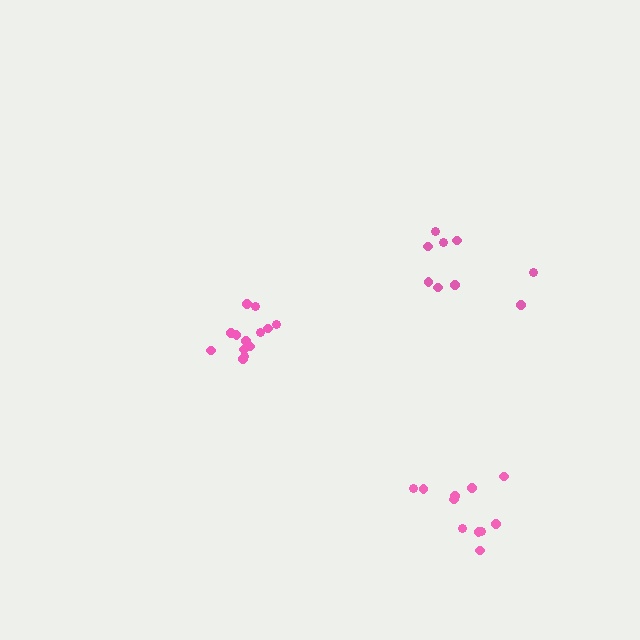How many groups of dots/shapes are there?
There are 3 groups.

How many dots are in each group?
Group 1: 13 dots, Group 2: 9 dots, Group 3: 11 dots (33 total).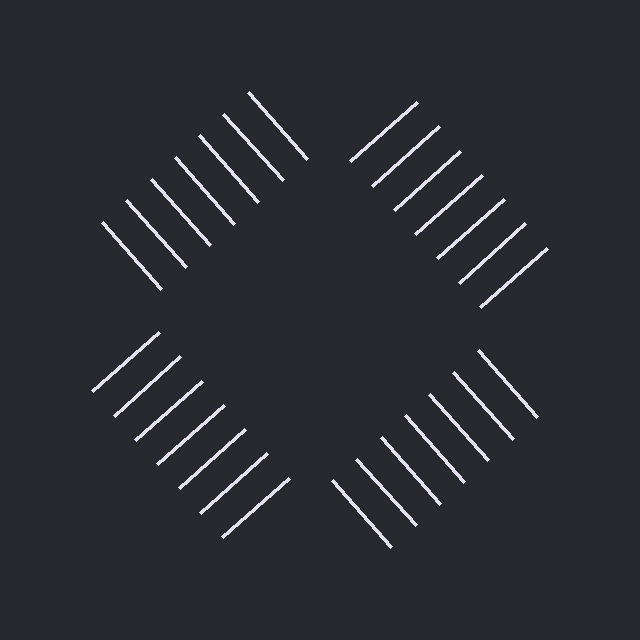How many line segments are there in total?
28 — 7 along each of the 4 edges.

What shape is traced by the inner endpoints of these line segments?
An illusory square — the line segments terminate on its edges but no continuous stroke is drawn.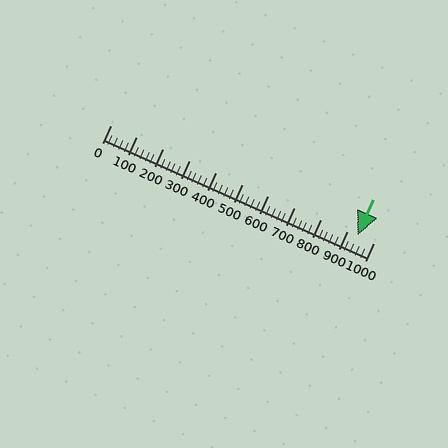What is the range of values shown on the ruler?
The ruler shows values from 0 to 1000.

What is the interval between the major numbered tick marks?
The major tick marks are spaced 100 units apart.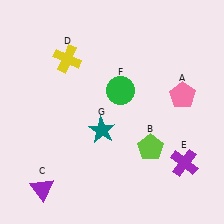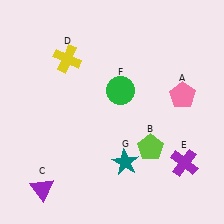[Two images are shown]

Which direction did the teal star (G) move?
The teal star (G) moved down.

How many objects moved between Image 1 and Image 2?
1 object moved between the two images.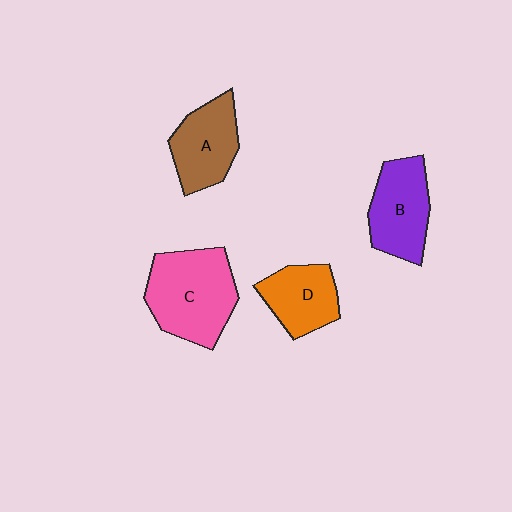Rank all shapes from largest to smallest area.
From largest to smallest: C (pink), B (purple), A (brown), D (orange).